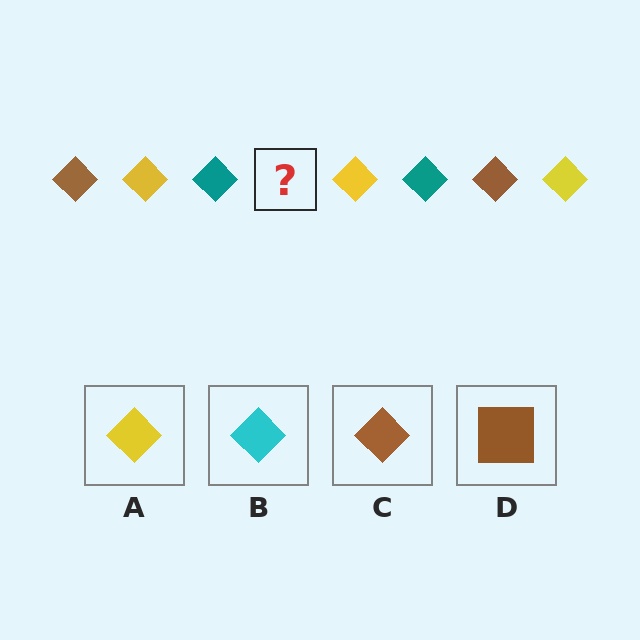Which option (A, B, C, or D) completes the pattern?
C.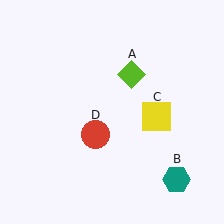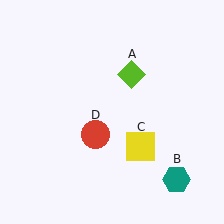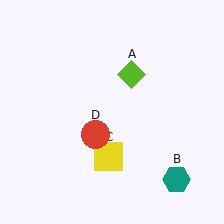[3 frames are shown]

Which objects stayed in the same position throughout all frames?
Lime diamond (object A) and teal hexagon (object B) and red circle (object D) remained stationary.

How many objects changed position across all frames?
1 object changed position: yellow square (object C).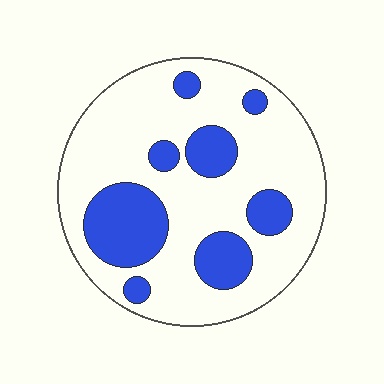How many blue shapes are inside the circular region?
8.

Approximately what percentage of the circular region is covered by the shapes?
Approximately 25%.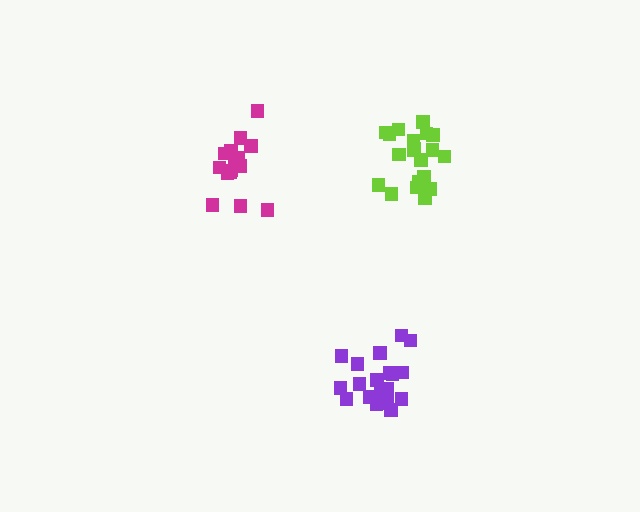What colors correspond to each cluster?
The clusters are colored: magenta, lime, purple.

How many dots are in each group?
Group 1: 15 dots, Group 2: 20 dots, Group 3: 20 dots (55 total).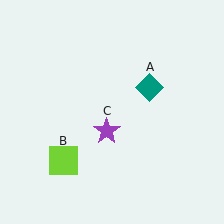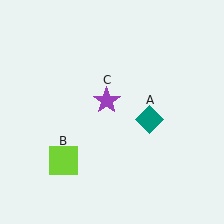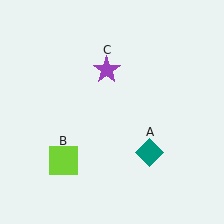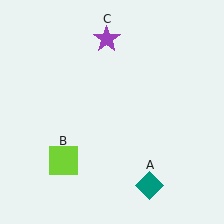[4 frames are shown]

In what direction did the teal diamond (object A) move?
The teal diamond (object A) moved down.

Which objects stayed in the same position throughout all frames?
Lime square (object B) remained stationary.